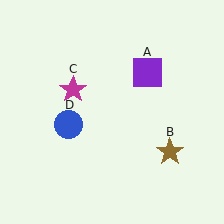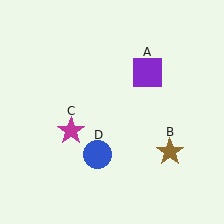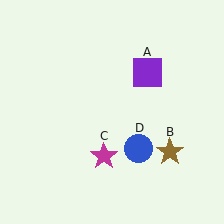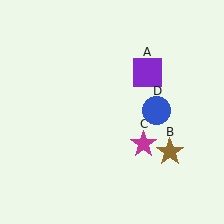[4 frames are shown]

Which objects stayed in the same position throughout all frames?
Purple square (object A) and brown star (object B) remained stationary.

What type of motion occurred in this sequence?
The magenta star (object C), blue circle (object D) rotated counterclockwise around the center of the scene.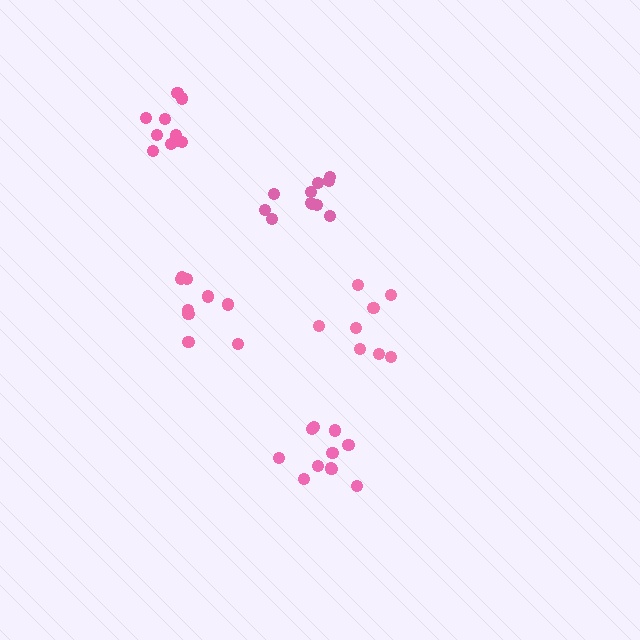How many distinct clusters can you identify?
There are 5 distinct clusters.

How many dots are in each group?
Group 1: 11 dots, Group 2: 11 dots, Group 3: 10 dots, Group 4: 8 dots, Group 5: 9 dots (49 total).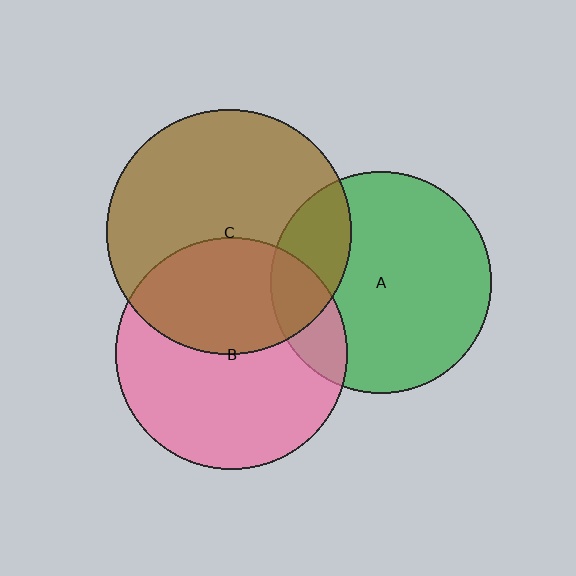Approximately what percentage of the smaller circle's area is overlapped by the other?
Approximately 20%.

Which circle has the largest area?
Circle C (brown).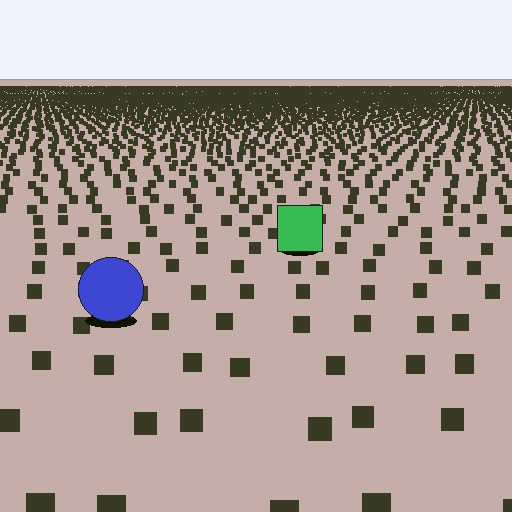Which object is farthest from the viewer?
The green square is farthest from the viewer. It appears smaller and the ground texture around it is denser.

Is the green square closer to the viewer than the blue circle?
No. The blue circle is closer — you can tell from the texture gradient: the ground texture is coarser near it.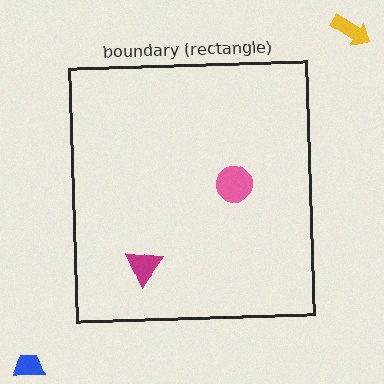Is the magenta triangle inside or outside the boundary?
Inside.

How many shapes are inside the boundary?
2 inside, 2 outside.